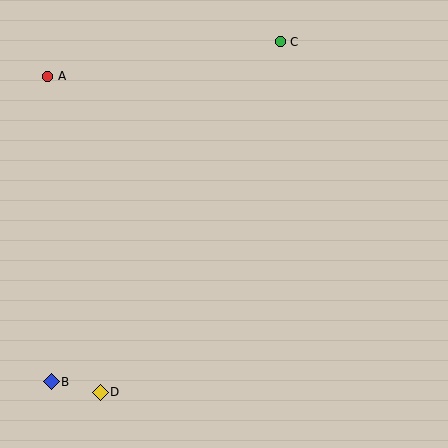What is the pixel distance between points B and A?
The distance between B and A is 306 pixels.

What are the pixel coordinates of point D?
Point D is at (100, 392).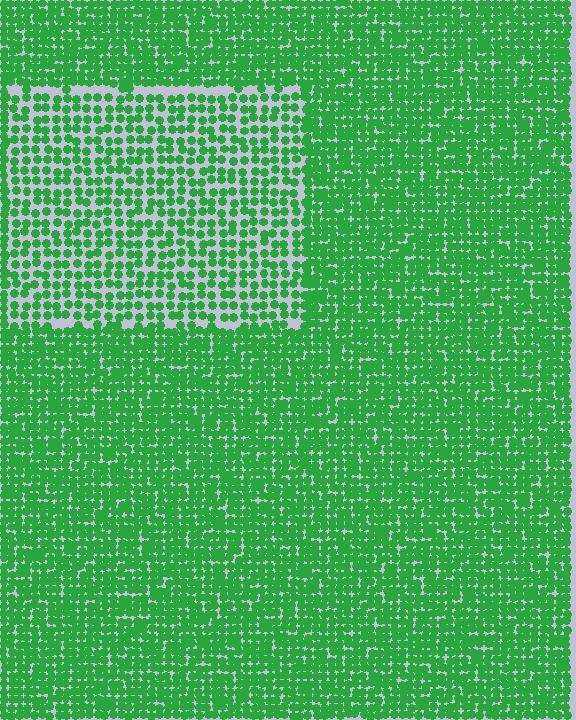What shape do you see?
I see a rectangle.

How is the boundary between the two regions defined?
The boundary is defined by a change in element density (approximately 1.8x ratio). All elements are the same color, size, and shape.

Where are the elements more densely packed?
The elements are more densely packed outside the rectangle boundary.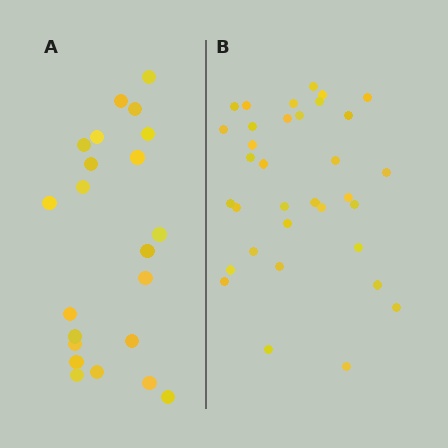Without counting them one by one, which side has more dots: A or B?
Region B (the right region) has more dots.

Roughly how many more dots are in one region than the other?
Region B has roughly 12 or so more dots than region A.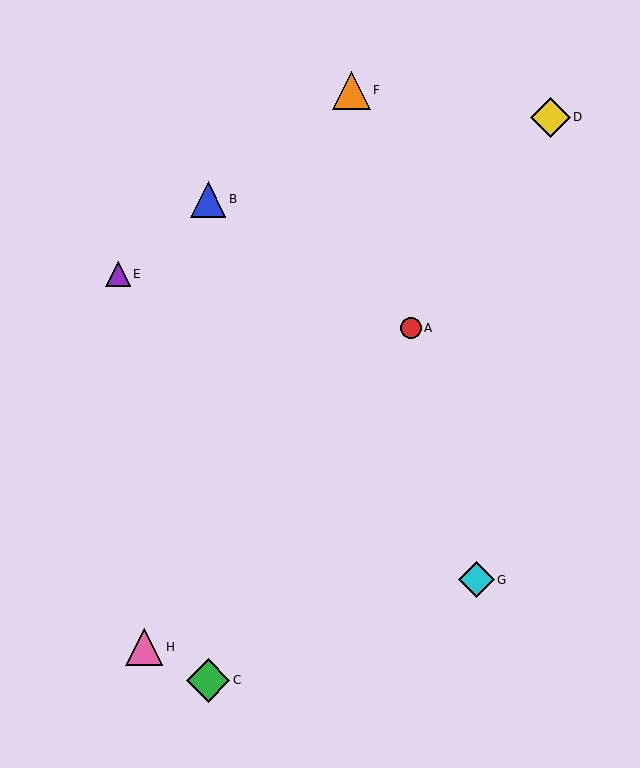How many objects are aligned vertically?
2 objects (B, C) are aligned vertically.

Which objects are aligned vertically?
Objects B, C are aligned vertically.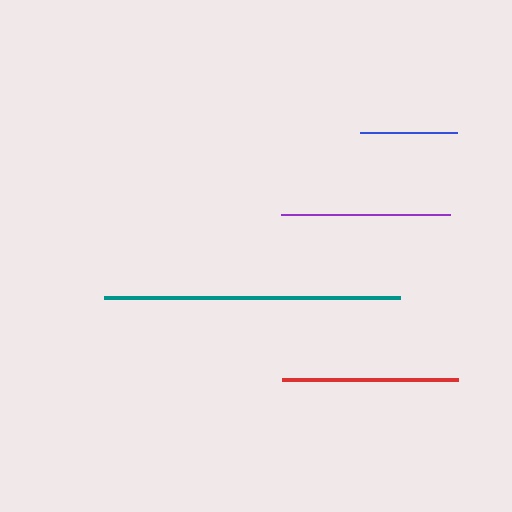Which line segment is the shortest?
The blue line is the shortest at approximately 98 pixels.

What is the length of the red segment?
The red segment is approximately 175 pixels long.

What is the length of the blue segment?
The blue segment is approximately 98 pixels long.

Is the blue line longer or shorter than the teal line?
The teal line is longer than the blue line.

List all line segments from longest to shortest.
From longest to shortest: teal, red, purple, blue.